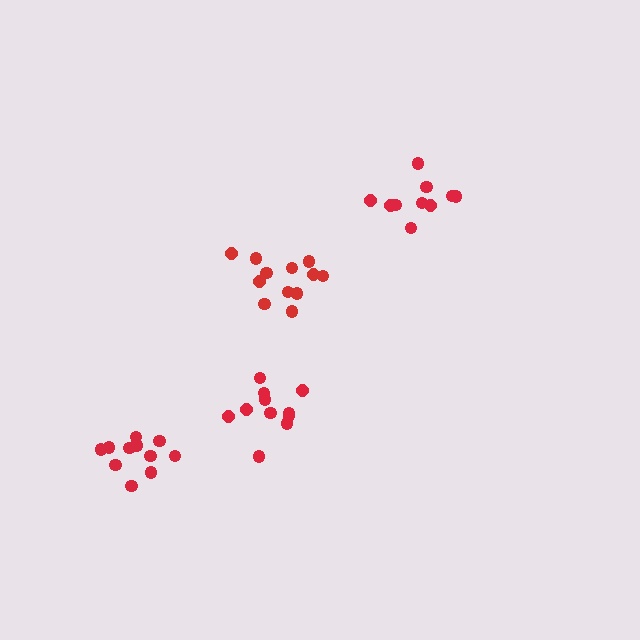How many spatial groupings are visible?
There are 4 spatial groupings.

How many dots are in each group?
Group 1: 12 dots, Group 2: 12 dots, Group 3: 10 dots, Group 4: 11 dots (45 total).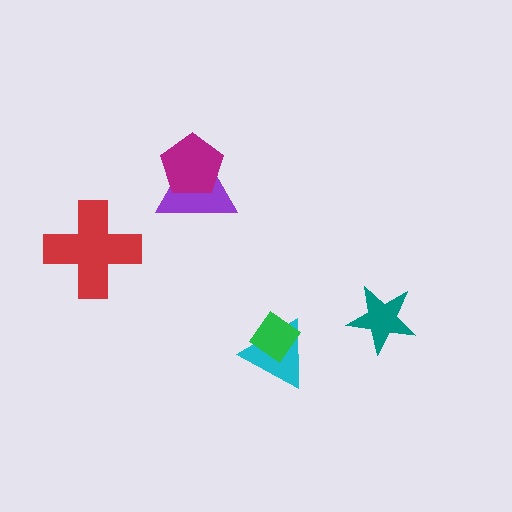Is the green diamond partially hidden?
No, no other shape covers it.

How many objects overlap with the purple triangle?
1 object overlaps with the purple triangle.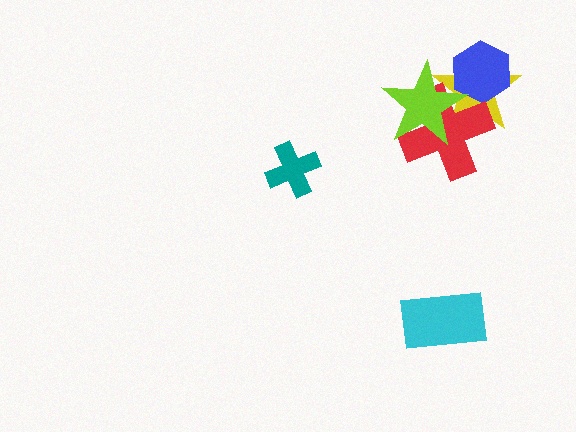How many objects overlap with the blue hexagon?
3 objects overlap with the blue hexagon.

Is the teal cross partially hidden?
No, no other shape covers it.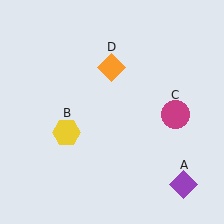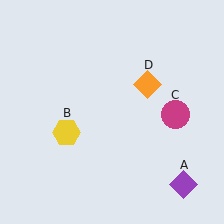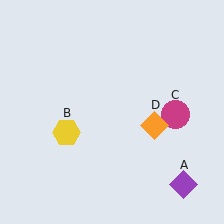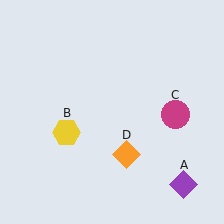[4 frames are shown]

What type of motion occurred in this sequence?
The orange diamond (object D) rotated clockwise around the center of the scene.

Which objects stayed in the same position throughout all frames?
Purple diamond (object A) and yellow hexagon (object B) and magenta circle (object C) remained stationary.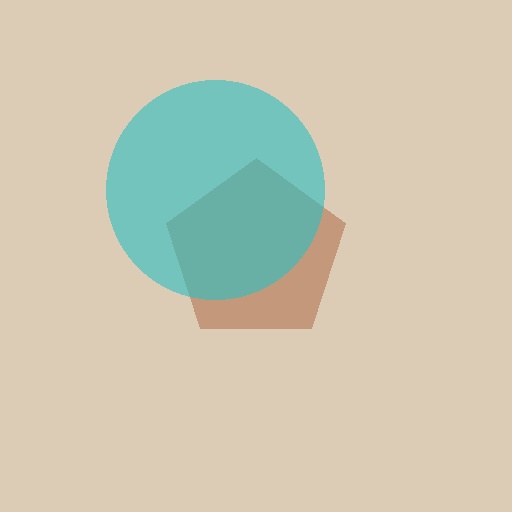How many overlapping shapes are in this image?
There are 2 overlapping shapes in the image.